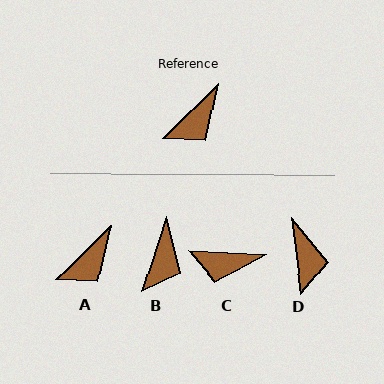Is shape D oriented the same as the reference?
No, it is off by about 52 degrees.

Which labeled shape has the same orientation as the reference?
A.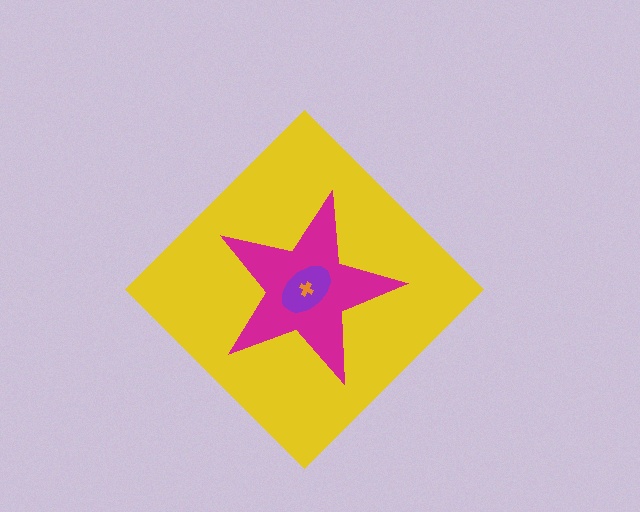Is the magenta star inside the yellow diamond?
Yes.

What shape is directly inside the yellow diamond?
The magenta star.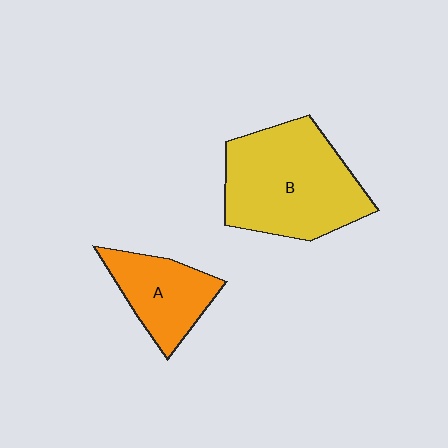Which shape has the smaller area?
Shape A (orange).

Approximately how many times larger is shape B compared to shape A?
Approximately 1.9 times.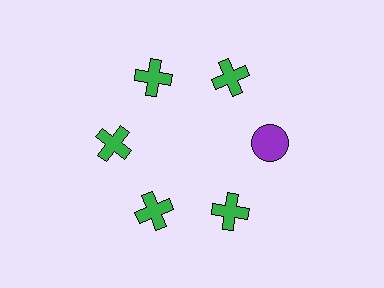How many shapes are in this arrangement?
There are 6 shapes arranged in a ring pattern.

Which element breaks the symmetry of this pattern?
The purple circle at roughly the 3 o'clock position breaks the symmetry. All other shapes are green crosses.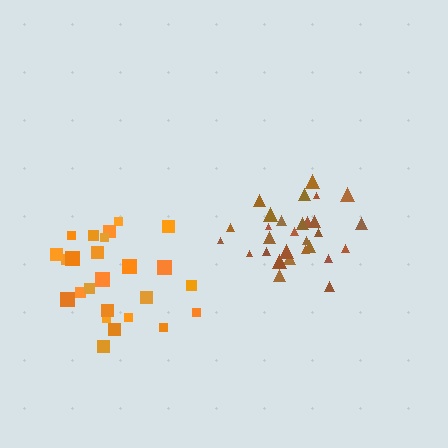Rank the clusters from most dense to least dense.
brown, orange.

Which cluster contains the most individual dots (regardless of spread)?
Brown (30).